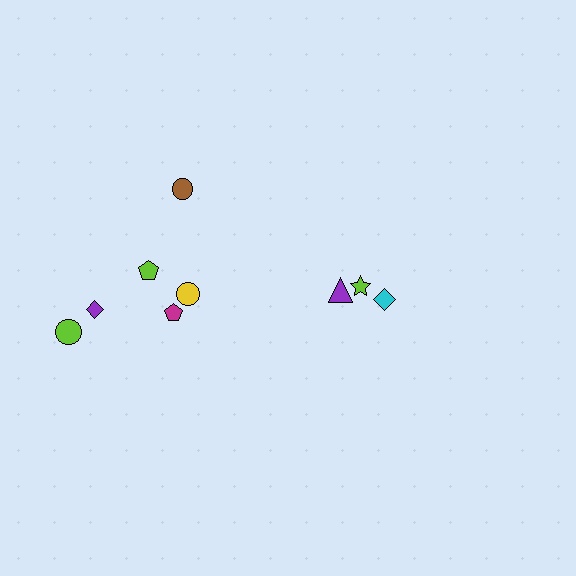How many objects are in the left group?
There are 6 objects.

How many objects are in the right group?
There are 3 objects.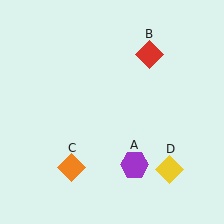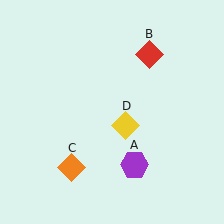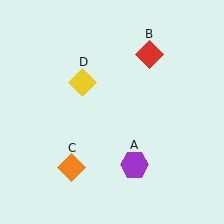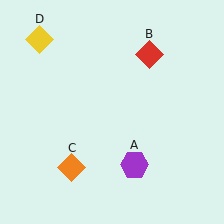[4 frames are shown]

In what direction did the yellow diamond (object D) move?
The yellow diamond (object D) moved up and to the left.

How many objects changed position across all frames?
1 object changed position: yellow diamond (object D).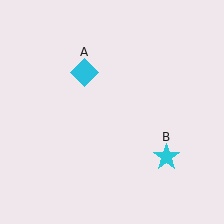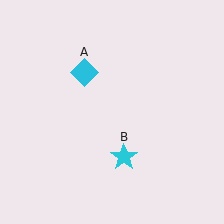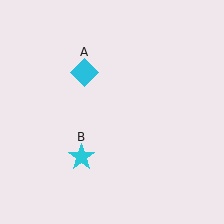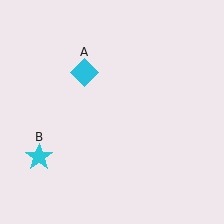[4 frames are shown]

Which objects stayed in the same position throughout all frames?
Cyan diamond (object A) remained stationary.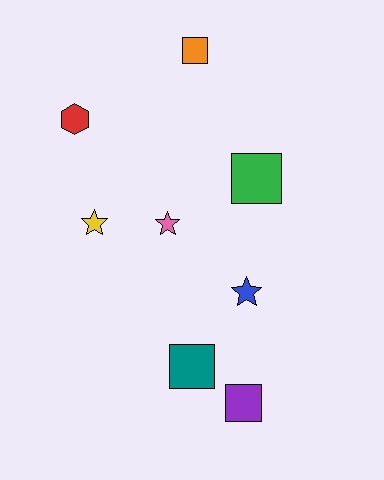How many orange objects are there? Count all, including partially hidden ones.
There is 1 orange object.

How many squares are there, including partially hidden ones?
There are 4 squares.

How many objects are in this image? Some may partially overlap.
There are 8 objects.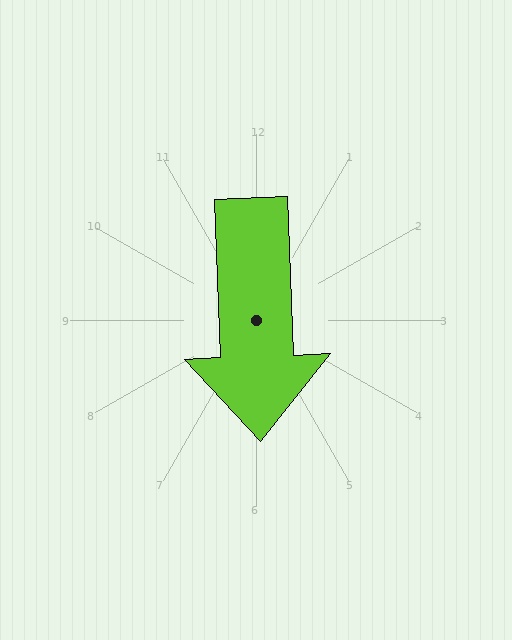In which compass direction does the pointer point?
South.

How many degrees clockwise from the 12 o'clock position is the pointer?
Approximately 178 degrees.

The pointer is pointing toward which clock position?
Roughly 6 o'clock.